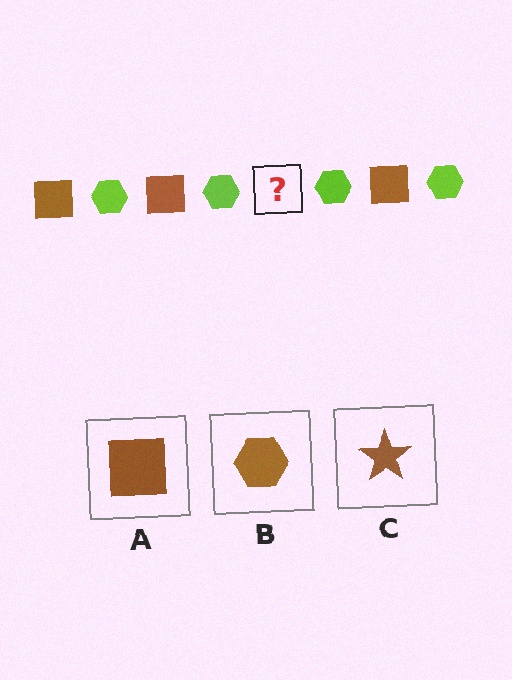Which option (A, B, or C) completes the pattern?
A.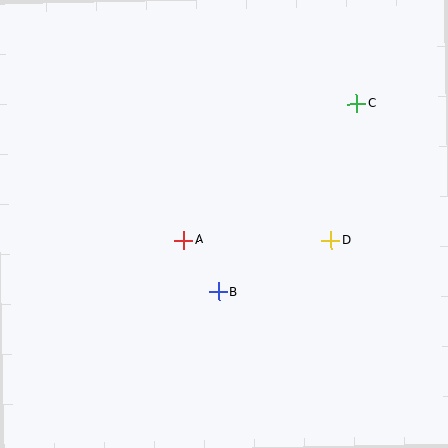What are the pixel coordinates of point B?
Point B is at (219, 292).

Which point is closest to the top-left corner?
Point A is closest to the top-left corner.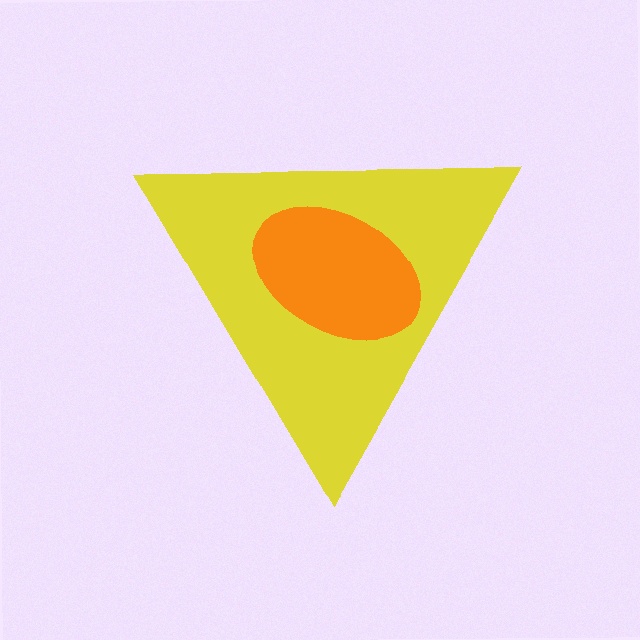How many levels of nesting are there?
2.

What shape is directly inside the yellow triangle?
The orange ellipse.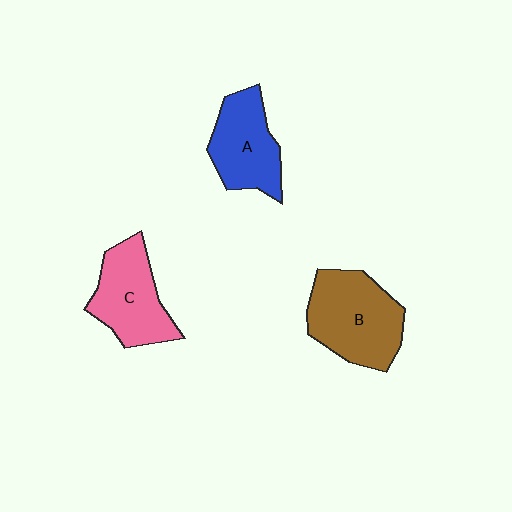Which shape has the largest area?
Shape B (brown).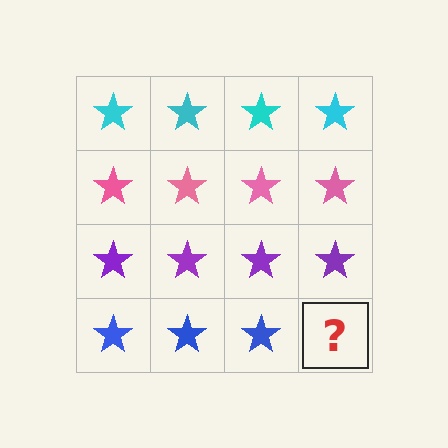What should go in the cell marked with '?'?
The missing cell should contain a blue star.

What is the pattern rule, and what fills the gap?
The rule is that each row has a consistent color. The gap should be filled with a blue star.